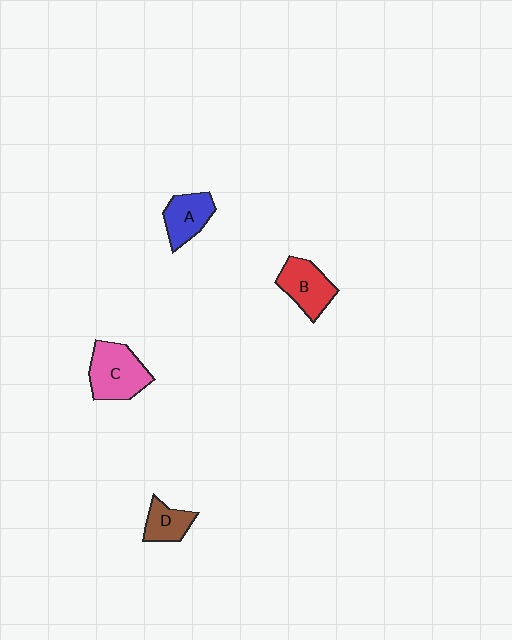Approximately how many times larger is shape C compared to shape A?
Approximately 1.4 times.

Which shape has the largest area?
Shape C (pink).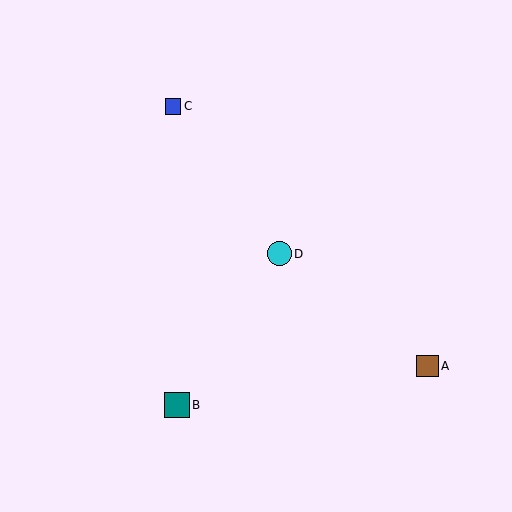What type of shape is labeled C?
Shape C is a blue square.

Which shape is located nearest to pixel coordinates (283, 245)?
The cyan circle (labeled D) at (279, 254) is nearest to that location.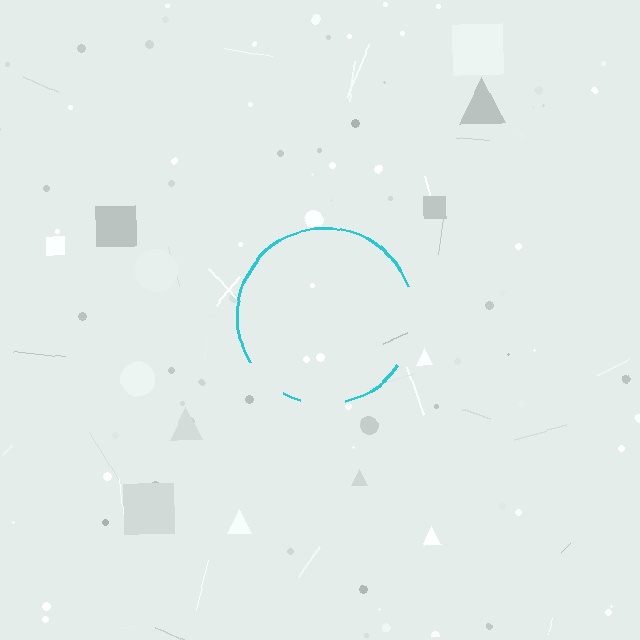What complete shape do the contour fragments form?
The contour fragments form a circle.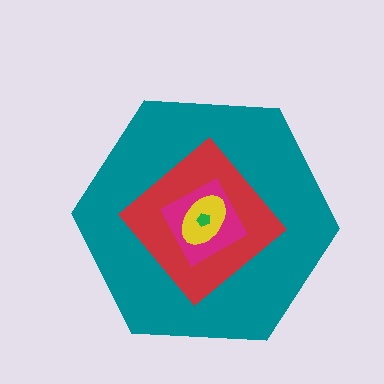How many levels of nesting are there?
5.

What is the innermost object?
The green pentagon.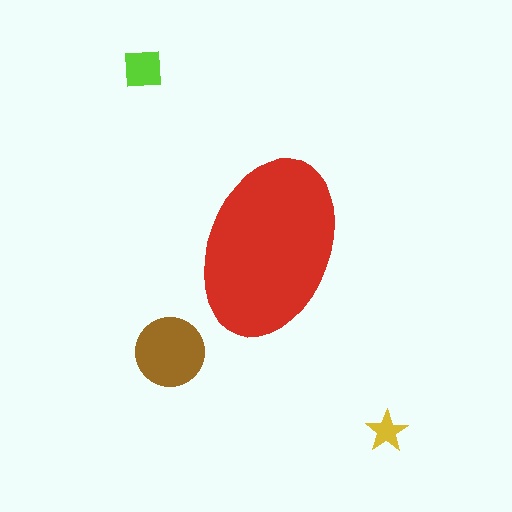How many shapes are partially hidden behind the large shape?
0 shapes are partially hidden.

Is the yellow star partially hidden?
No, the yellow star is fully visible.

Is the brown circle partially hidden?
No, the brown circle is fully visible.